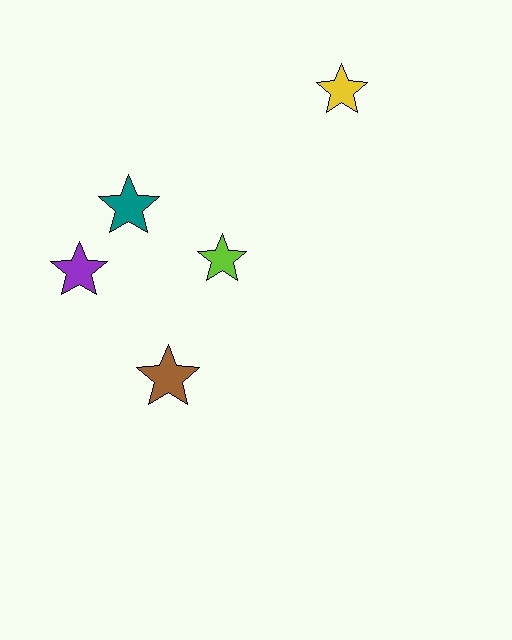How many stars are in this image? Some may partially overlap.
There are 5 stars.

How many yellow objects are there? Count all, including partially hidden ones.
There is 1 yellow object.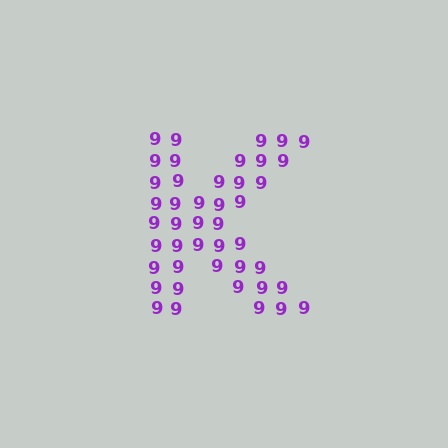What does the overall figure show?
The overall figure shows the letter K.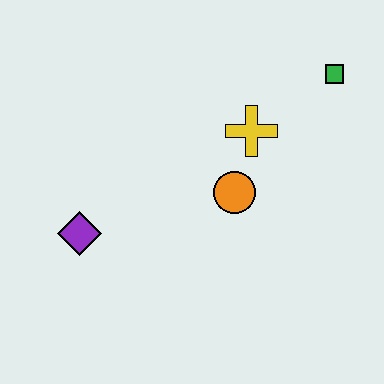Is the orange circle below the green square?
Yes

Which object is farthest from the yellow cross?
The purple diamond is farthest from the yellow cross.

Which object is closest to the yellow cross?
The orange circle is closest to the yellow cross.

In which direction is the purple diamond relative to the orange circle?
The purple diamond is to the left of the orange circle.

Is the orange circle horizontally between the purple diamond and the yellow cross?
Yes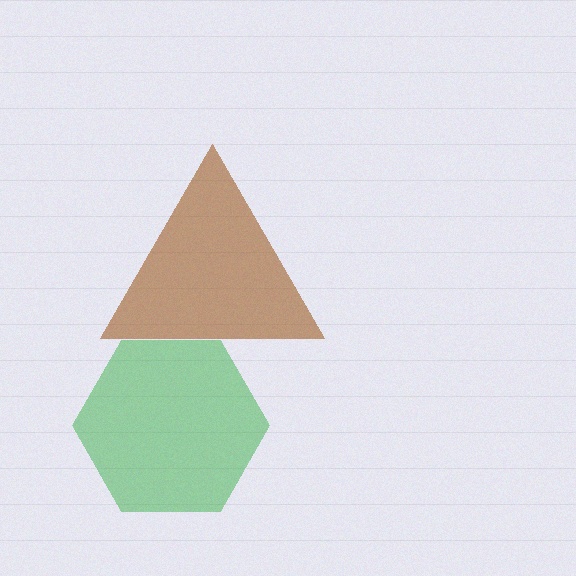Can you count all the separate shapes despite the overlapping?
Yes, there are 2 separate shapes.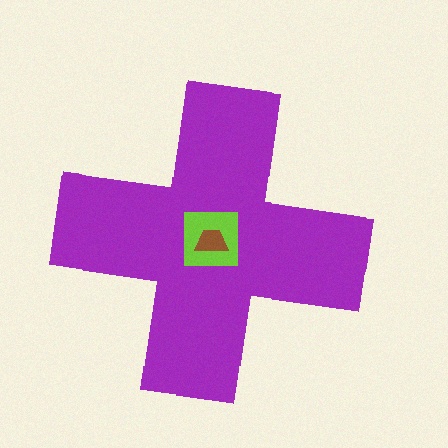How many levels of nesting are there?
3.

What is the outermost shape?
The purple cross.